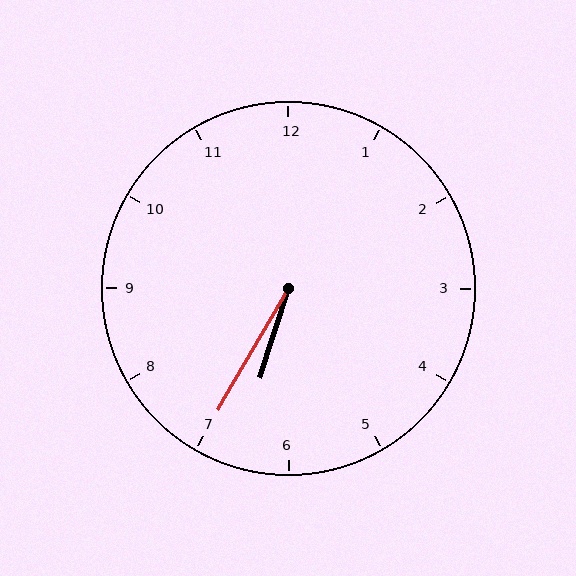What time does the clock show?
6:35.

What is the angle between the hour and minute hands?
Approximately 12 degrees.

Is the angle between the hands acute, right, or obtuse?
It is acute.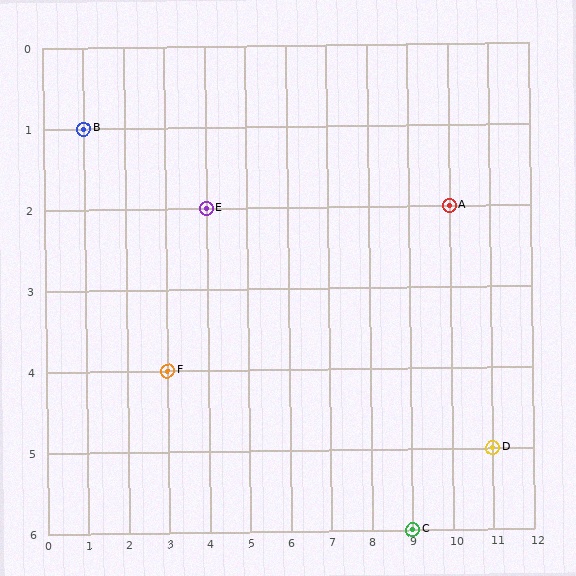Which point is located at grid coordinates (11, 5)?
Point D is at (11, 5).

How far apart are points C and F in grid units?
Points C and F are 6 columns and 2 rows apart (about 6.3 grid units diagonally).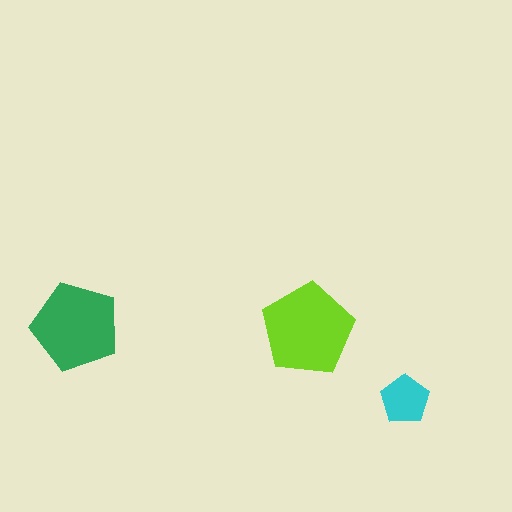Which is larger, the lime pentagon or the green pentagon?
The lime one.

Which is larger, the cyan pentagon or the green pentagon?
The green one.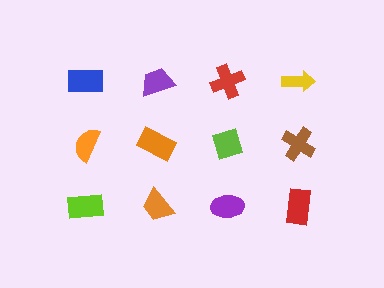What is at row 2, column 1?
An orange semicircle.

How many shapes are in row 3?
4 shapes.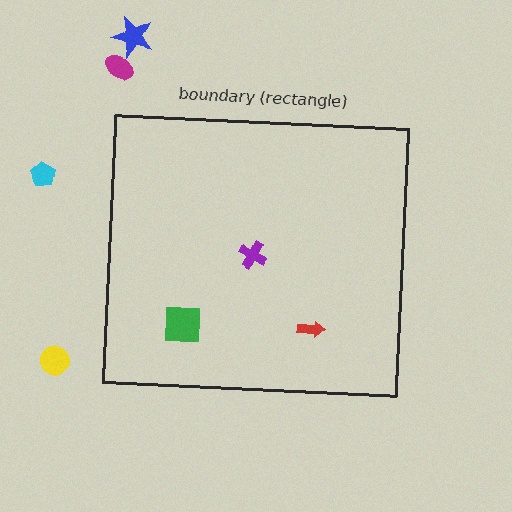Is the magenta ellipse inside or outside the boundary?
Outside.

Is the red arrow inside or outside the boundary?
Inside.